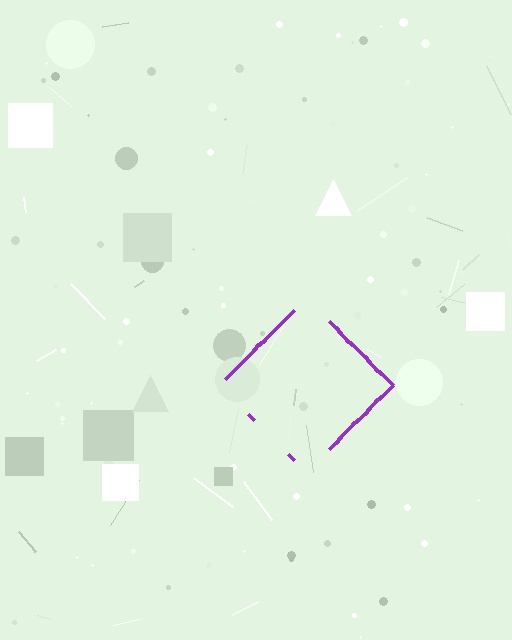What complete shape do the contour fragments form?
The contour fragments form a diamond.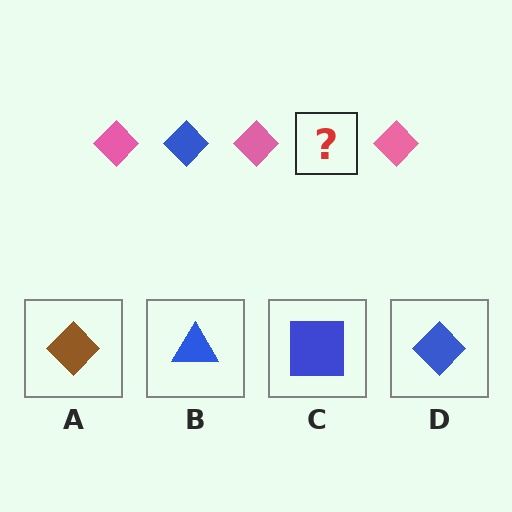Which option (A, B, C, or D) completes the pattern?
D.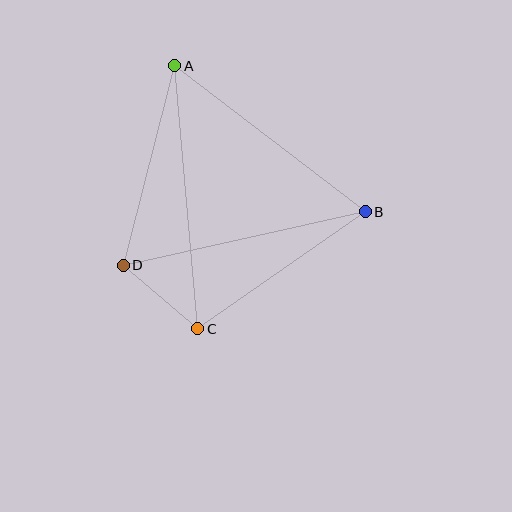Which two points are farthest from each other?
Points A and C are farthest from each other.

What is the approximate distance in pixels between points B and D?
The distance between B and D is approximately 248 pixels.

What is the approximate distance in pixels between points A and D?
The distance between A and D is approximately 206 pixels.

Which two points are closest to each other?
Points C and D are closest to each other.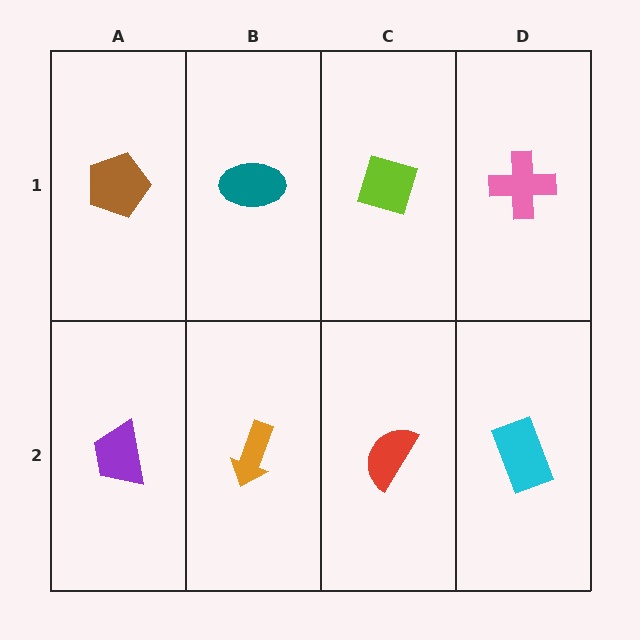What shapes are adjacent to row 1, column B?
An orange arrow (row 2, column B), a brown pentagon (row 1, column A), a lime diamond (row 1, column C).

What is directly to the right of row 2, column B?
A red semicircle.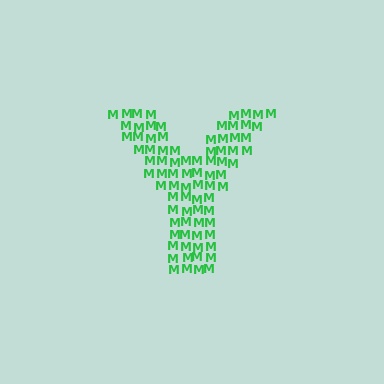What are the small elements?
The small elements are letter M's.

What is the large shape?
The large shape is the letter Y.